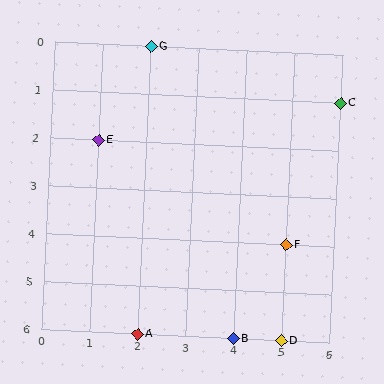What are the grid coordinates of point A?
Point A is at grid coordinates (2, 6).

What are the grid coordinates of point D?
Point D is at grid coordinates (5, 6).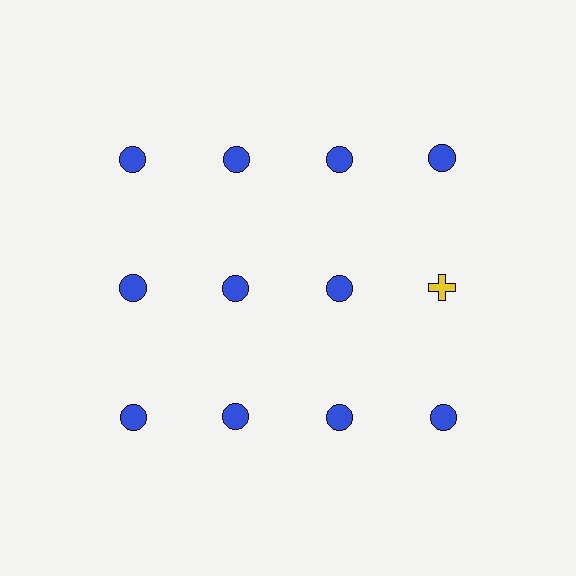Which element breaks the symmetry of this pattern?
The yellow cross in the second row, second from right column breaks the symmetry. All other shapes are blue circles.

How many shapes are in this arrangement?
There are 12 shapes arranged in a grid pattern.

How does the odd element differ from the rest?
It differs in both color (yellow instead of blue) and shape (cross instead of circle).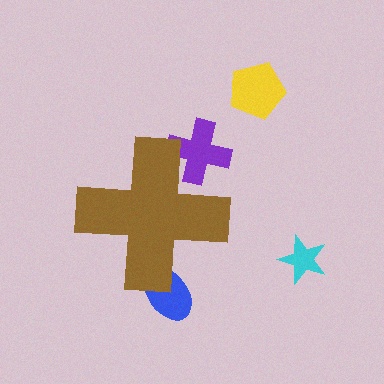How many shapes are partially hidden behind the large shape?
2 shapes are partially hidden.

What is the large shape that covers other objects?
A brown cross.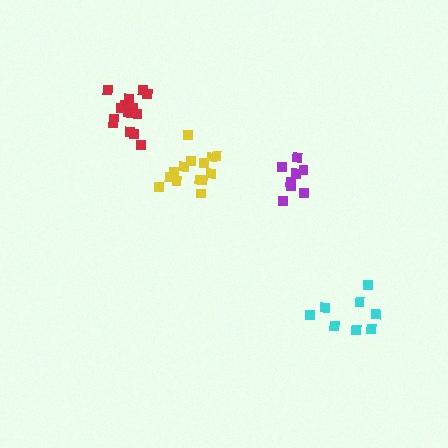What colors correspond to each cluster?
The clusters are colored: cyan, purple, red, yellow.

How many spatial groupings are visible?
There are 4 spatial groupings.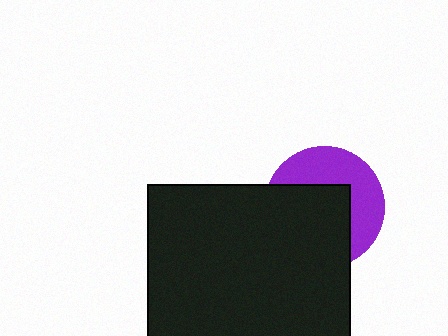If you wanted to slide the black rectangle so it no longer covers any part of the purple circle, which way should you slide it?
Slide it toward the lower-left — that is the most direct way to separate the two shapes.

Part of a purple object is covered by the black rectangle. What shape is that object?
It is a circle.